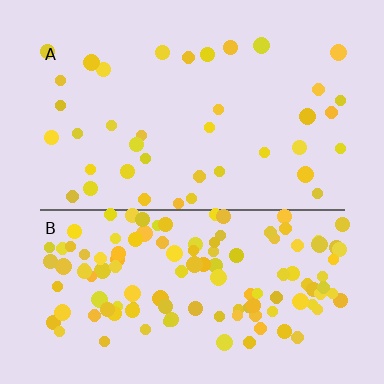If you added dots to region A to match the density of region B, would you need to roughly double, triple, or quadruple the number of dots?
Approximately triple.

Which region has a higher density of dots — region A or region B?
B (the bottom).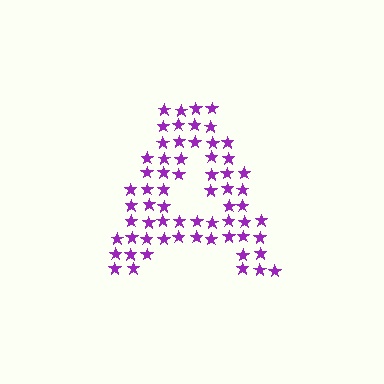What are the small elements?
The small elements are stars.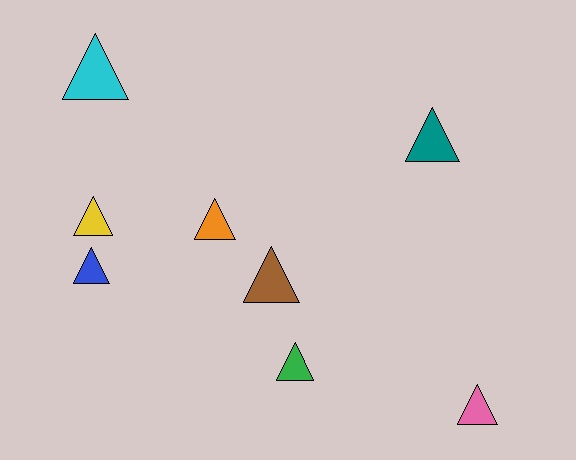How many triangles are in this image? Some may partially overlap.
There are 8 triangles.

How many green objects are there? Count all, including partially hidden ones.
There is 1 green object.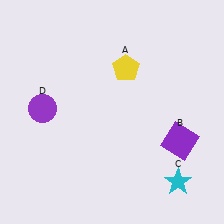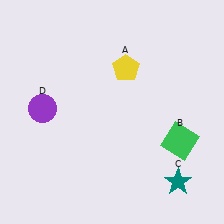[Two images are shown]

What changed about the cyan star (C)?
In Image 1, C is cyan. In Image 2, it changed to teal.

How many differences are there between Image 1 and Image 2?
There are 2 differences between the two images.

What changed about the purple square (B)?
In Image 1, B is purple. In Image 2, it changed to green.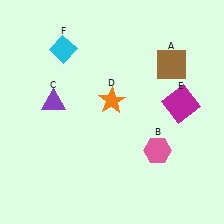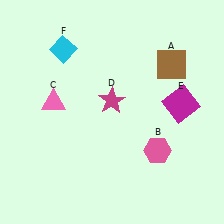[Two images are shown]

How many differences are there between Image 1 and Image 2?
There are 2 differences between the two images.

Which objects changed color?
C changed from purple to pink. D changed from orange to magenta.